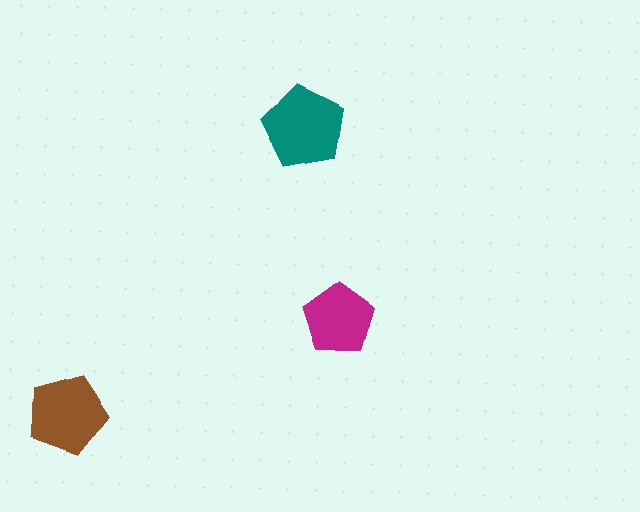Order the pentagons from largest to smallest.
the teal one, the brown one, the magenta one.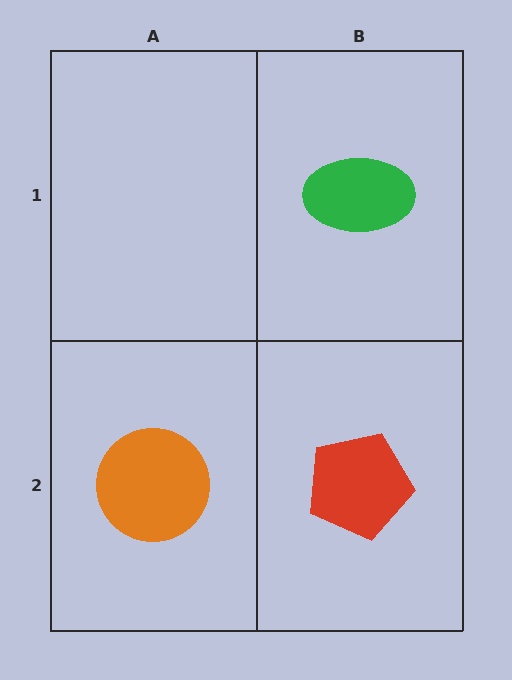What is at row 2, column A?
An orange circle.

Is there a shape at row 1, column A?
No, that cell is empty.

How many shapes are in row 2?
2 shapes.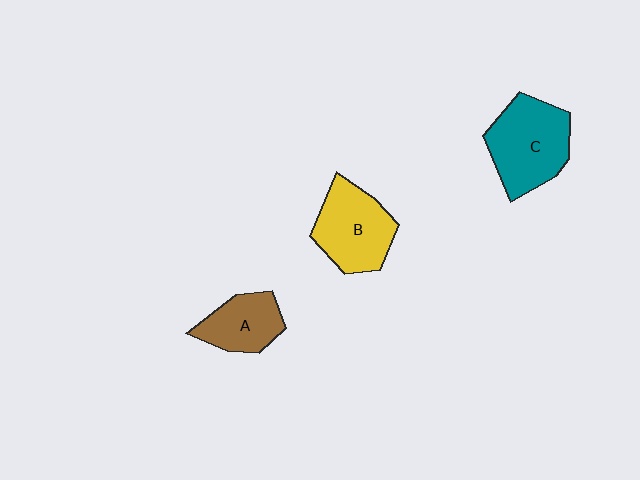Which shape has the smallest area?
Shape A (brown).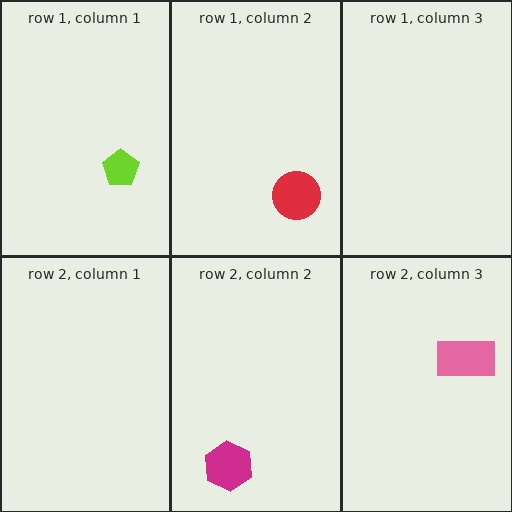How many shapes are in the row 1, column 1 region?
1.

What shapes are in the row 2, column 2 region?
The magenta hexagon.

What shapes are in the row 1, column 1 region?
The lime pentagon.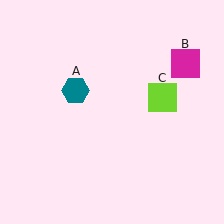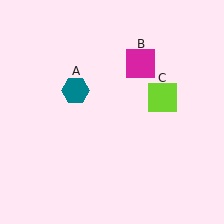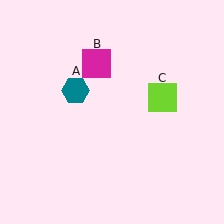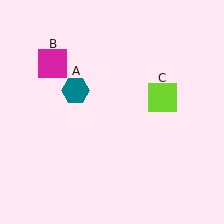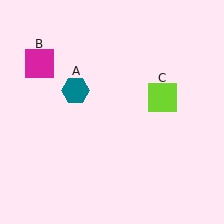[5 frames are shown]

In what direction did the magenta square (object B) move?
The magenta square (object B) moved left.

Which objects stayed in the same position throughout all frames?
Teal hexagon (object A) and lime square (object C) remained stationary.